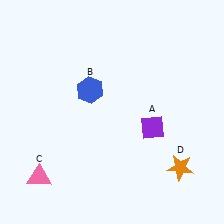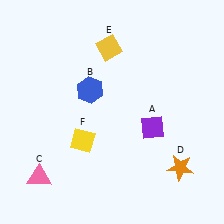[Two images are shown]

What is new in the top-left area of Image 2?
A yellow diamond (E) was added in the top-left area of Image 2.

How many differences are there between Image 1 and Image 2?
There are 2 differences between the two images.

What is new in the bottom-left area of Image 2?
A yellow diamond (F) was added in the bottom-left area of Image 2.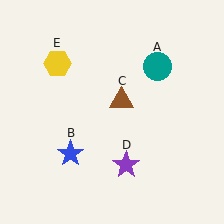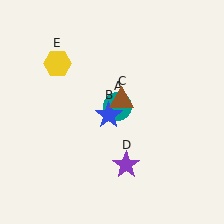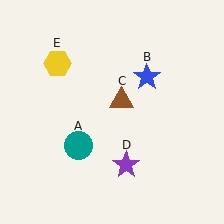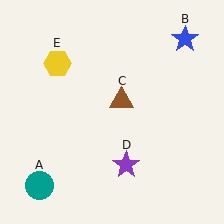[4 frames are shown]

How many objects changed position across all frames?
2 objects changed position: teal circle (object A), blue star (object B).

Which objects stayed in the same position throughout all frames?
Brown triangle (object C) and purple star (object D) and yellow hexagon (object E) remained stationary.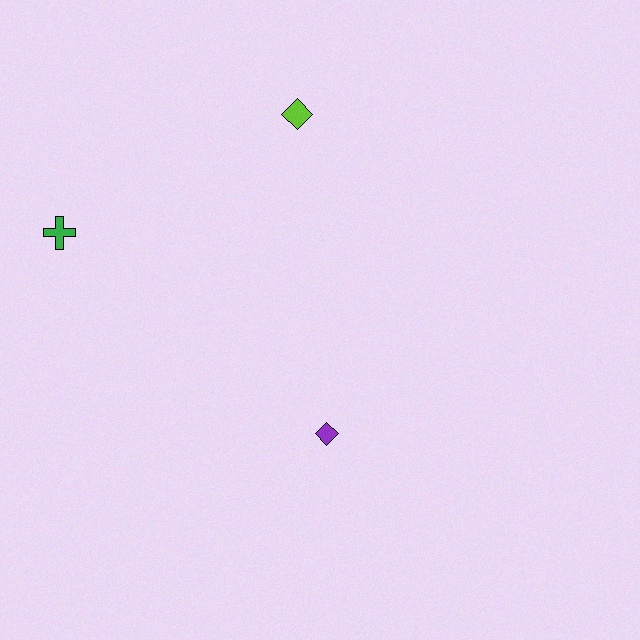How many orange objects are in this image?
There are no orange objects.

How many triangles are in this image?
There are no triangles.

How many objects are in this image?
There are 3 objects.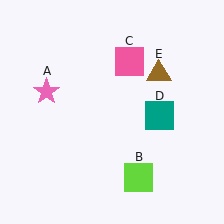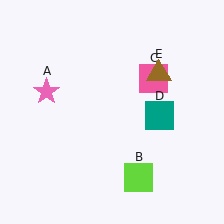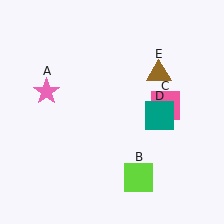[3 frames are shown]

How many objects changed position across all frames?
1 object changed position: pink square (object C).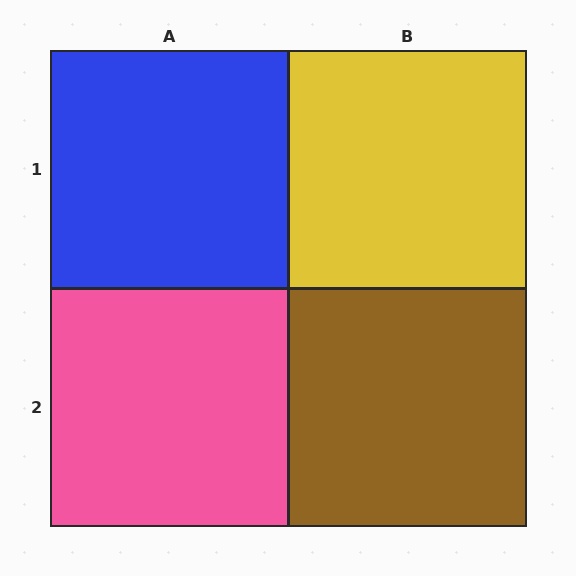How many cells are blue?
1 cell is blue.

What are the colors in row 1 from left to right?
Blue, yellow.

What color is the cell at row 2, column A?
Pink.